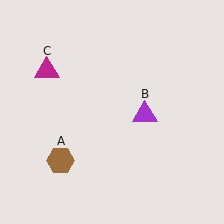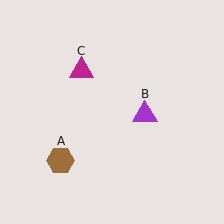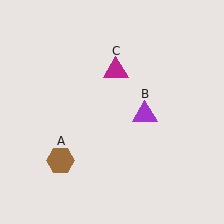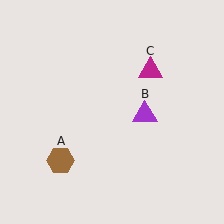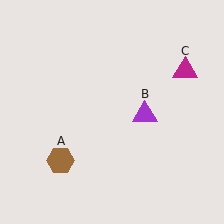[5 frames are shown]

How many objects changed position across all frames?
1 object changed position: magenta triangle (object C).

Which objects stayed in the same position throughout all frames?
Brown hexagon (object A) and purple triangle (object B) remained stationary.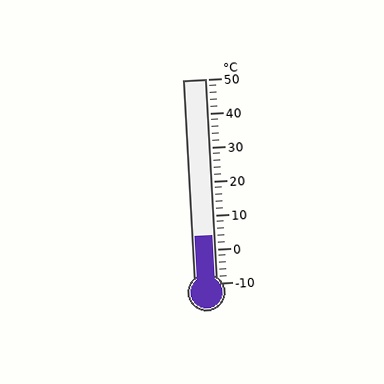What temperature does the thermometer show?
The thermometer shows approximately 4°C.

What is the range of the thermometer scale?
The thermometer scale ranges from -10°C to 50°C.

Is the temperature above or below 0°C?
The temperature is above 0°C.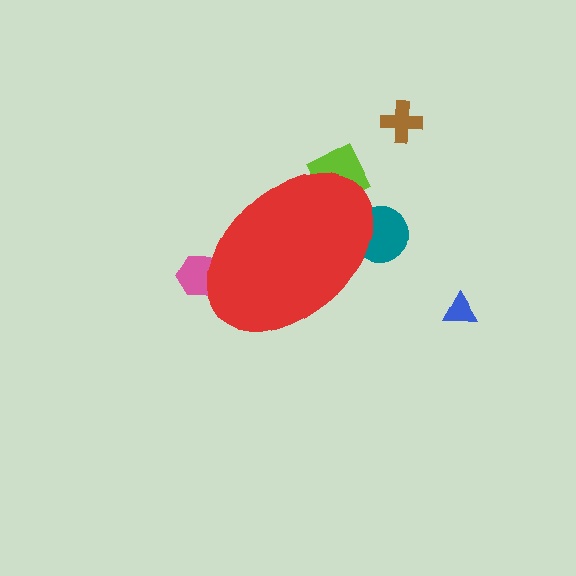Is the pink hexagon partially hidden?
Yes, the pink hexagon is partially hidden behind the red ellipse.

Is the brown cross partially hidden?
No, the brown cross is fully visible.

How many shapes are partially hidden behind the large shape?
3 shapes are partially hidden.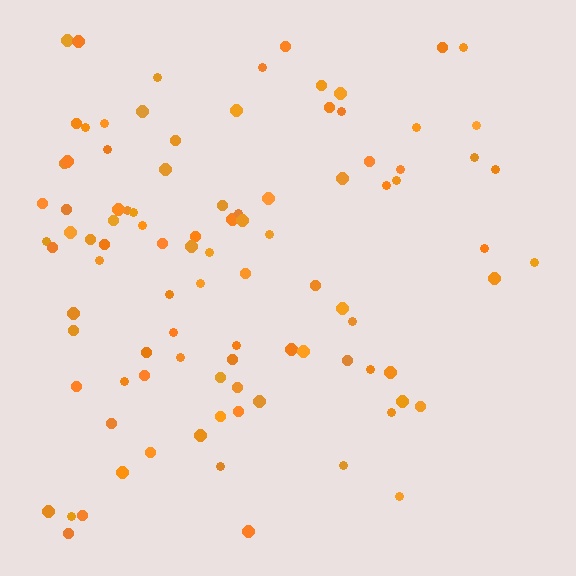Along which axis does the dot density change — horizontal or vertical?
Horizontal.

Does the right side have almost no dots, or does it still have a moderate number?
Still a moderate number, just noticeably fewer than the left.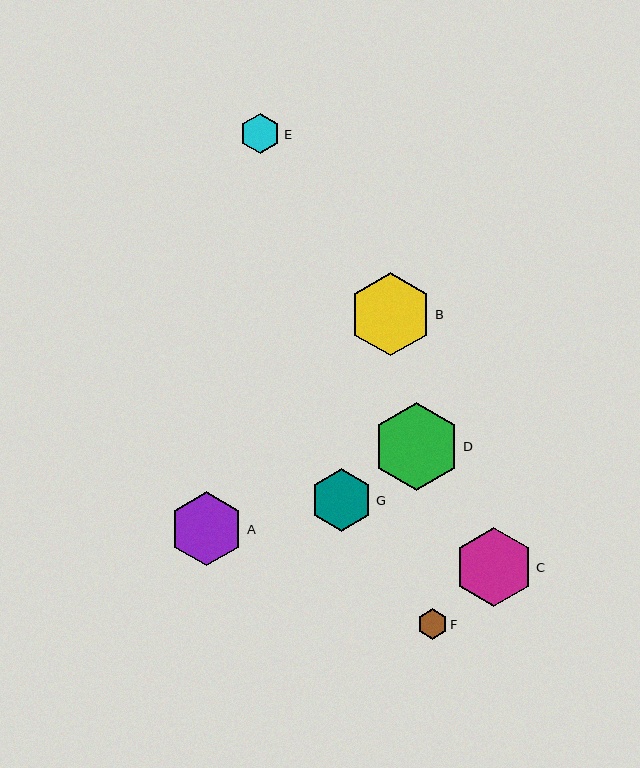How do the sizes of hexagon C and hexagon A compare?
Hexagon C and hexagon A are approximately the same size.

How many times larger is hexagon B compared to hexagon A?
Hexagon B is approximately 1.1 times the size of hexagon A.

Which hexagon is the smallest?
Hexagon F is the smallest with a size of approximately 30 pixels.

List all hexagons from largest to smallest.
From largest to smallest: D, B, C, A, G, E, F.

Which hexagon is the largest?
Hexagon D is the largest with a size of approximately 88 pixels.